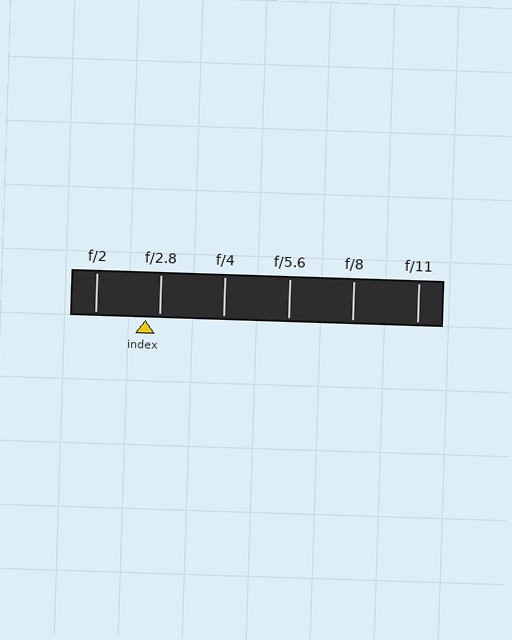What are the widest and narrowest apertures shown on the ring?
The widest aperture shown is f/2 and the narrowest is f/11.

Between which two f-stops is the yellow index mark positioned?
The index mark is between f/2 and f/2.8.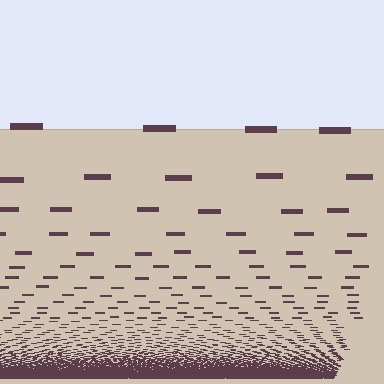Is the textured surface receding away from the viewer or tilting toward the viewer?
The surface appears to tilt toward the viewer. Texture elements get larger and sparser toward the top.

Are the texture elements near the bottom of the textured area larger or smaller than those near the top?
Smaller. The gradient is inverted — elements near the bottom are smaller and denser.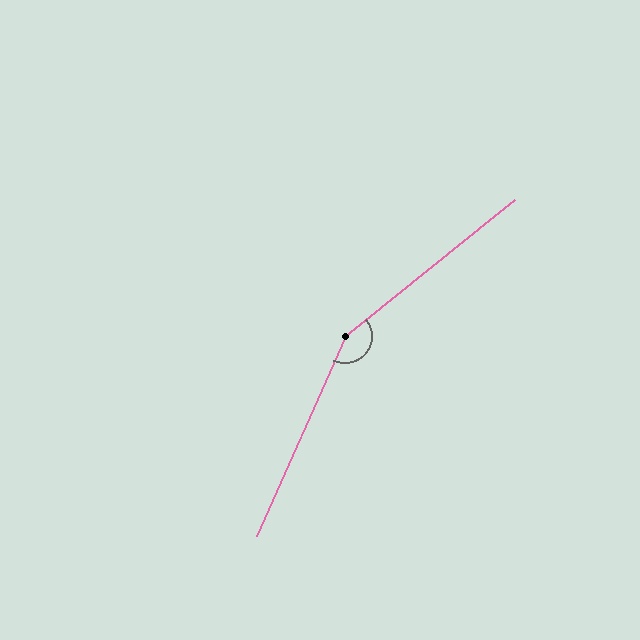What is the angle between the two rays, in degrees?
Approximately 153 degrees.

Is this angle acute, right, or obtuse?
It is obtuse.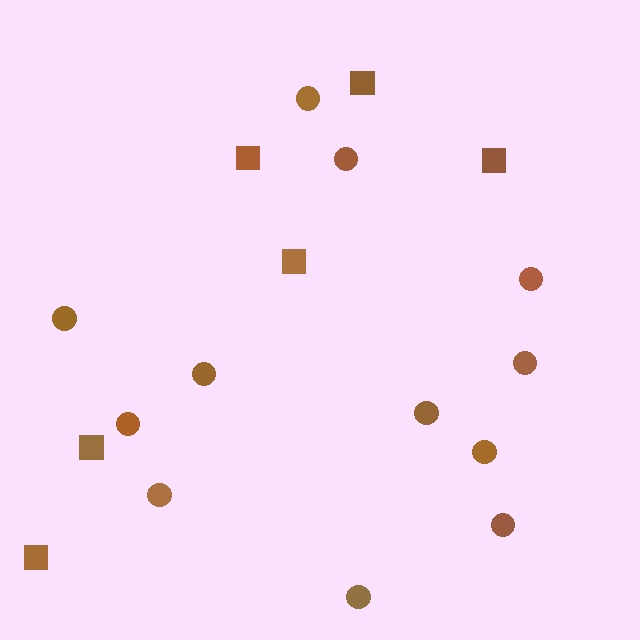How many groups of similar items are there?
There are 2 groups: one group of squares (6) and one group of circles (12).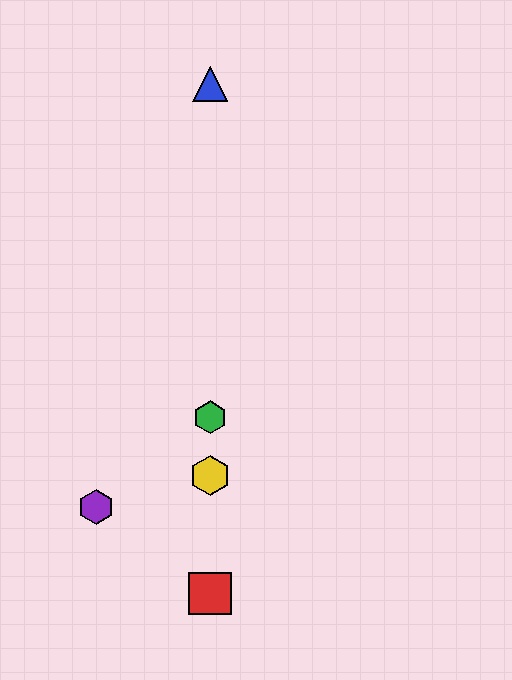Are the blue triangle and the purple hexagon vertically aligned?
No, the blue triangle is at x≈210 and the purple hexagon is at x≈96.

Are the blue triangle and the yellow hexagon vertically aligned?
Yes, both are at x≈210.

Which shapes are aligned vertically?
The red square, the blue triangle, the green hexagon, the yellow hexagon are aligned vertically.